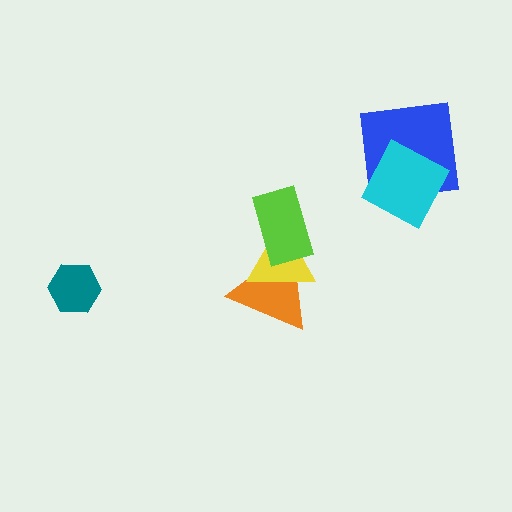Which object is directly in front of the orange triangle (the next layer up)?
The yellow triangle is directly in front of the orange triangle.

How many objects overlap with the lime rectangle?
2 objects overlap with the lime rectangle.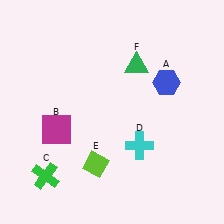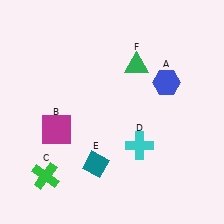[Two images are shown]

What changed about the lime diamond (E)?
In Image 1, E is lime. In Image 2, it changed to teal.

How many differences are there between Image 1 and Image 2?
There is 1 difference between the two images.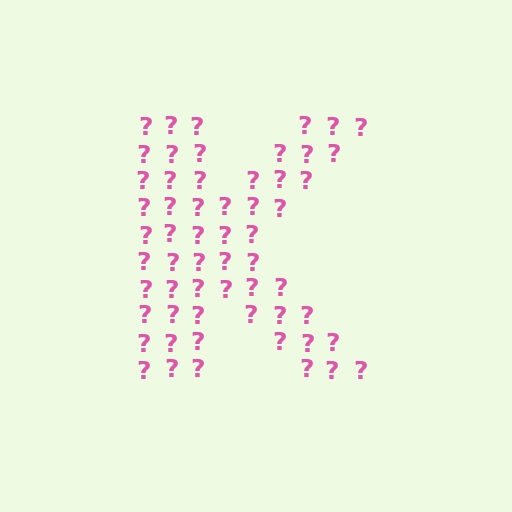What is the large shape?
The large shape is the letter K.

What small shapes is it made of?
It is made of small question marks.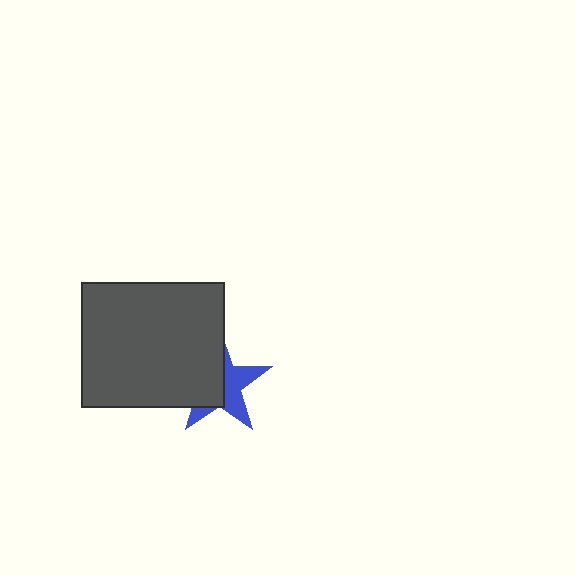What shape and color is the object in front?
The object in front is a dark gray rectangle.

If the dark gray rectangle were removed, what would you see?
You would see the complete blue star.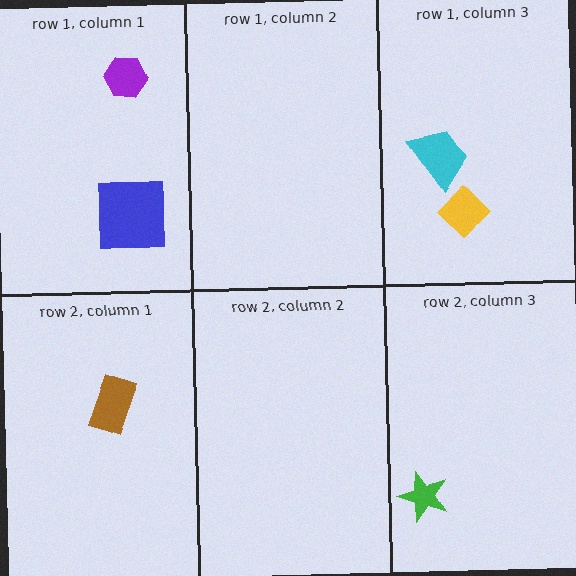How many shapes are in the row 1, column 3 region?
2.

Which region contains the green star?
The row 2, column 3 region.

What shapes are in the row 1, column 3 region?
The yellow diamond, the cyan trapezoid.